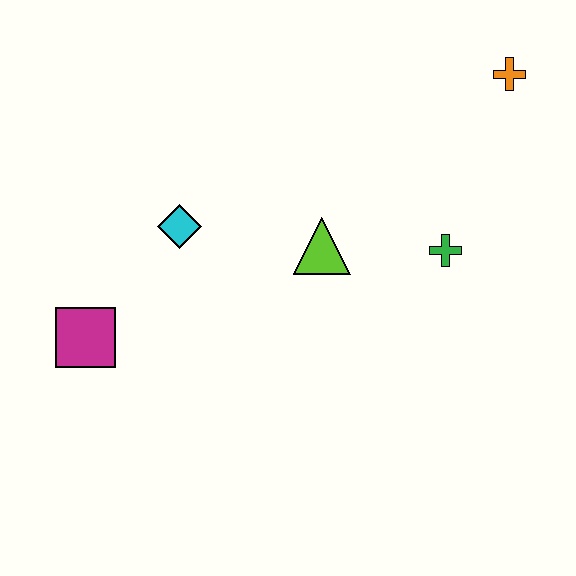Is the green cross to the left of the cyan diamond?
No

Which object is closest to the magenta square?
The cyan diamond is closest to the magenta square.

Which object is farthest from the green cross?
The magenta square is farthest from the green cross.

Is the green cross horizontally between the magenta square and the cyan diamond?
No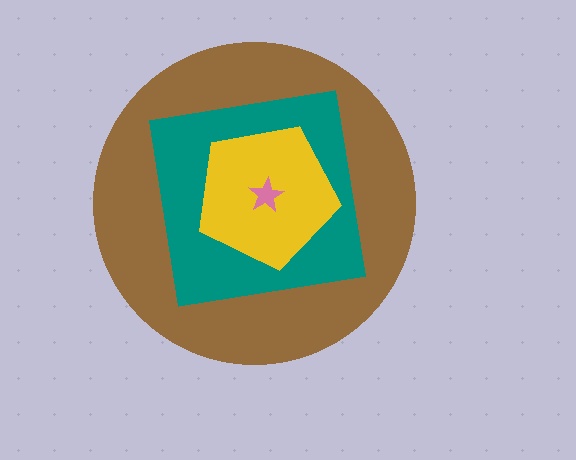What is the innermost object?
The pink star.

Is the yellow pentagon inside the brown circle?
Yes.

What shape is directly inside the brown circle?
The teal square.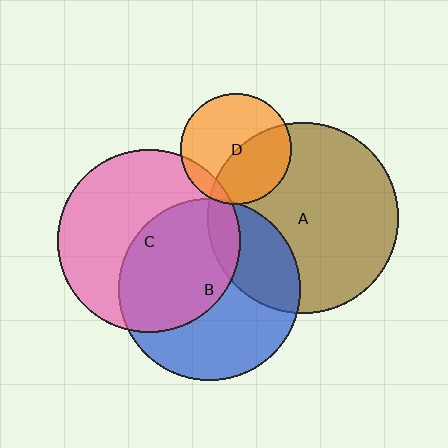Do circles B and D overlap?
Yes.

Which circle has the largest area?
Circle A (brown).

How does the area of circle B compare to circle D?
Approximately 2.7 times.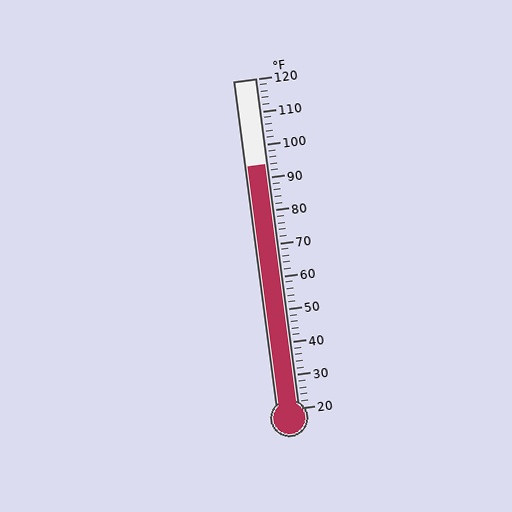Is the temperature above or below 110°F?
The temperature is below 110°F.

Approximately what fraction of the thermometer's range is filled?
The thermometer is filled to approximately 75% of its range.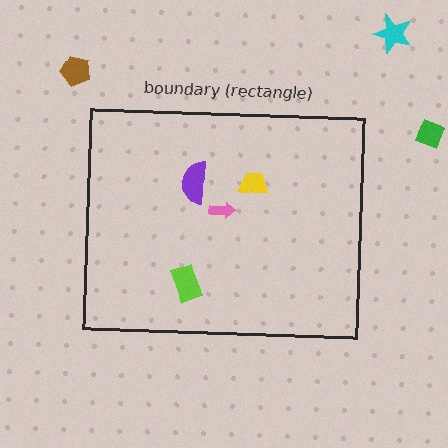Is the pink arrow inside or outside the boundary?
Inside.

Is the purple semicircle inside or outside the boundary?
Inside.